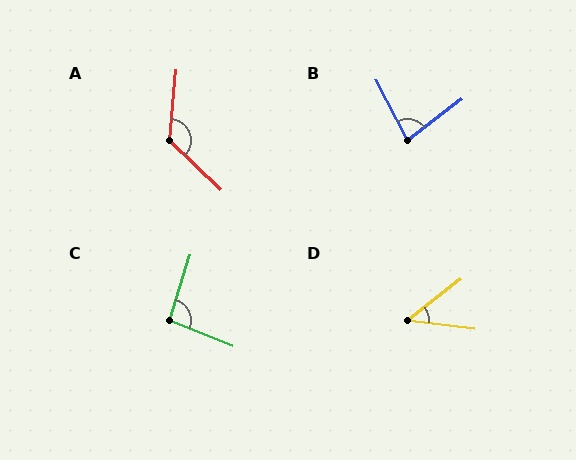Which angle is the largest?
A, at approximately 129 degrees.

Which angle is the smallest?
D, at approximately 45 degrees.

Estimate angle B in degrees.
Approximately 80 degrees.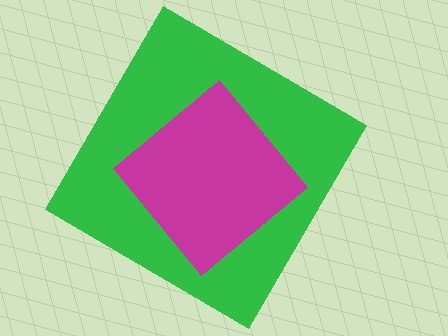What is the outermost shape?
The green diamond.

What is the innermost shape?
The magenta diamond.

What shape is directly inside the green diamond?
The magenta diamond.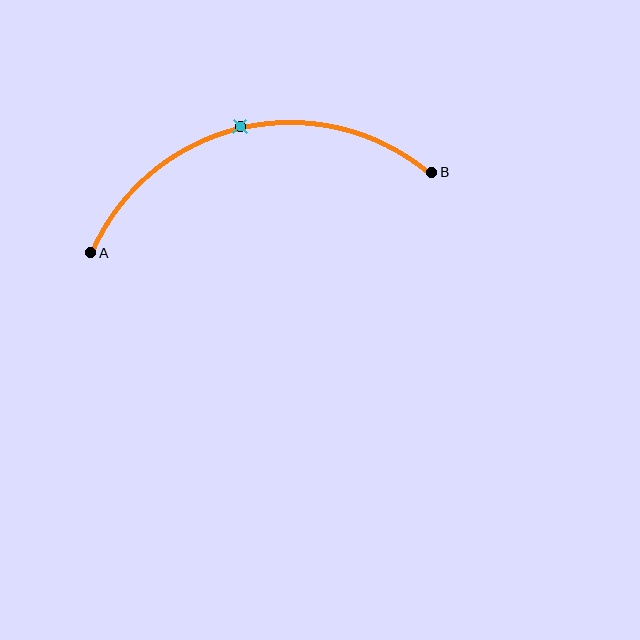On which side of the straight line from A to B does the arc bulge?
The arc bulges above the straight line connecting A and B.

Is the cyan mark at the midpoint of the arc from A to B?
Yes. The cyan mark lies on the arc at equal arc-length from both A and B — it is the arc midpoint.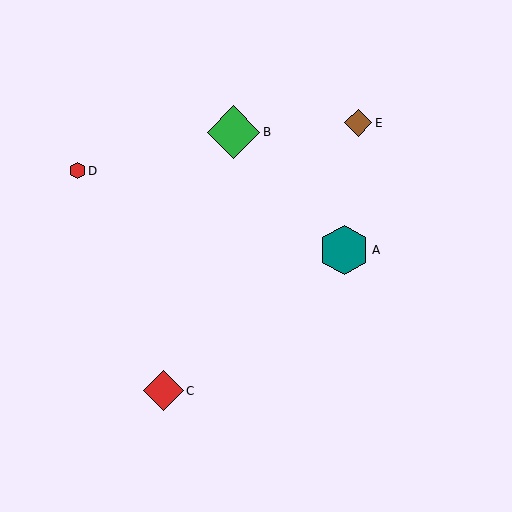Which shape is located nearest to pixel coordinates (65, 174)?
The red hexagon (labeled D) at (77, 171) is nearest to that location.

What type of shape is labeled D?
Shape D is a red hexagon.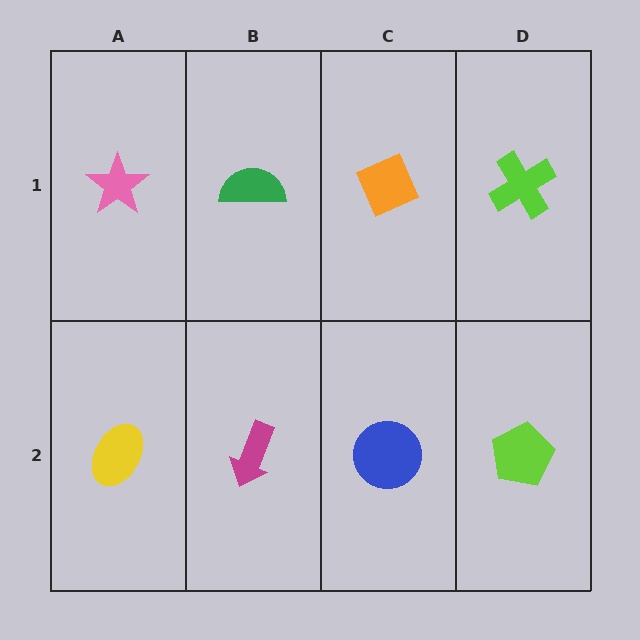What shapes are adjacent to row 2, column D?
A lime cross (row 1, column D), a blue circle (row 2, column C).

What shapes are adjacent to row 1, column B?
A magenta arrow (row 2, column B), a pink star (row 1, column A), an orange diamond (row 1, column C).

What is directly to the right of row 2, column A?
A magenta arrow.